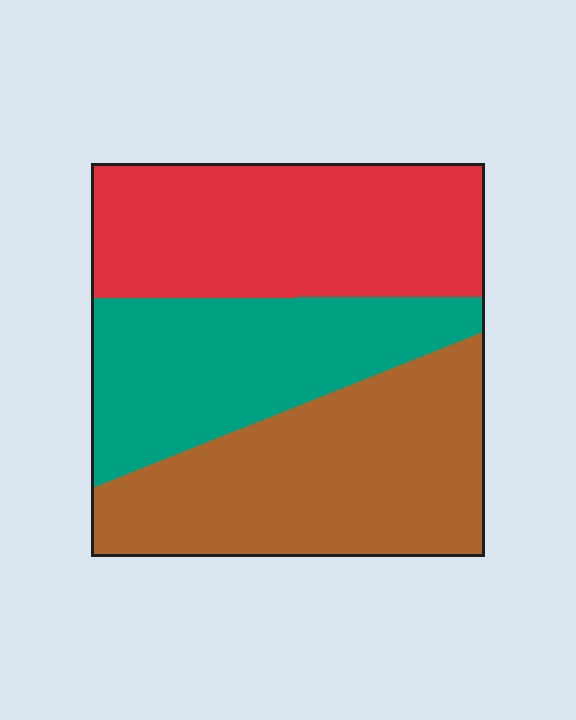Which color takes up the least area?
Teal, at roughly 30%.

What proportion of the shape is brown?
Brown takes up about three eighths (3/8) of the shape.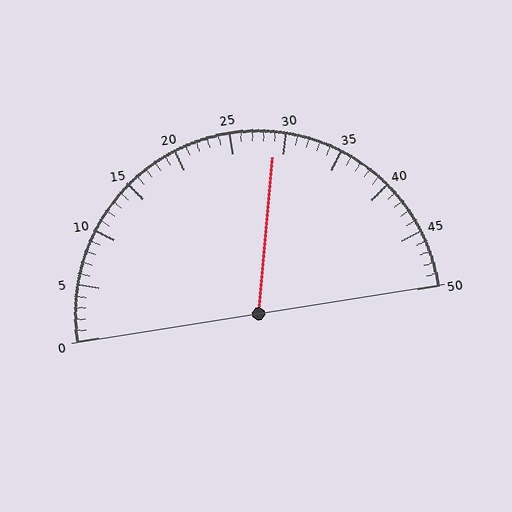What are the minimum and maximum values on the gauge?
The gauge ranges from 0 to 50.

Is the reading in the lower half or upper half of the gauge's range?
The reading is in the upper half of the range (0 to 50).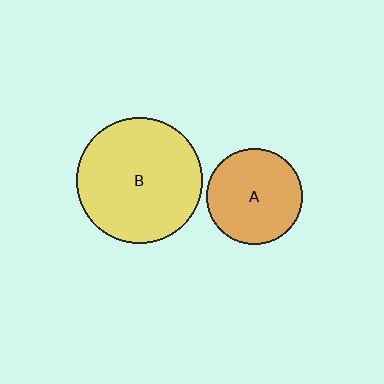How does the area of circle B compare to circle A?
Approximately 1.7 times.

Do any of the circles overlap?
No, none of the circles overlap.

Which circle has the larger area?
Circle B (yellow).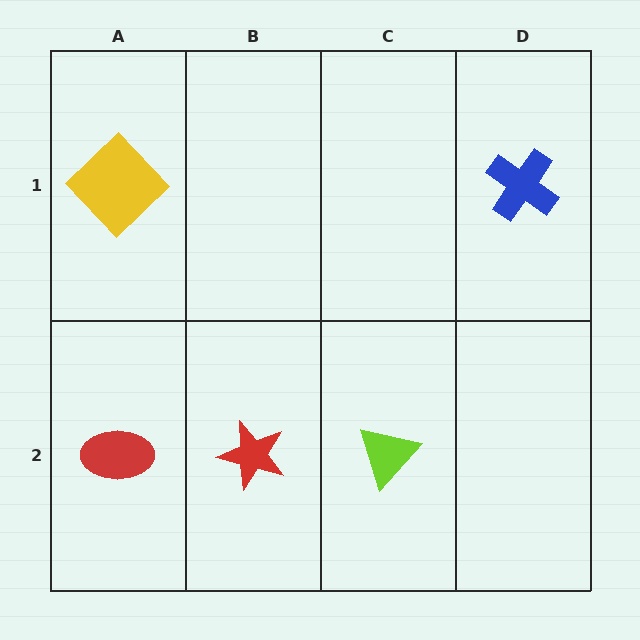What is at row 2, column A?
A red ellipse.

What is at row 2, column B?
A red star.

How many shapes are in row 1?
2 shapes.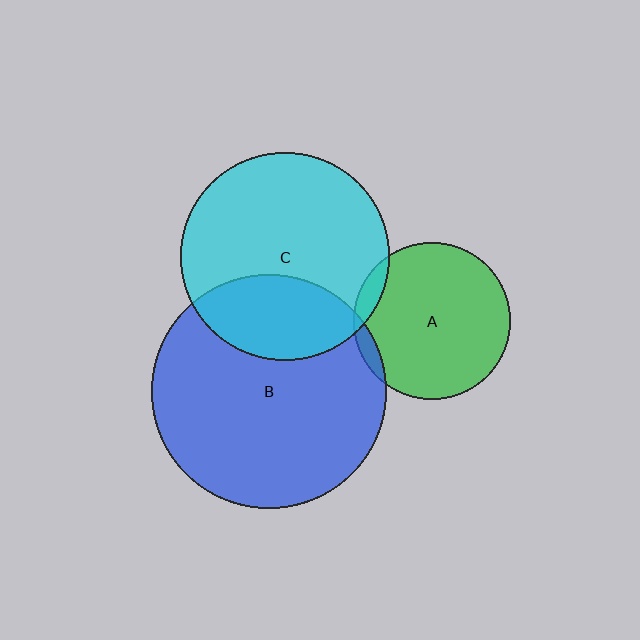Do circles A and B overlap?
Yes.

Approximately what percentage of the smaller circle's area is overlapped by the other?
Approximately 5%.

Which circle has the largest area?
Circle B (blue).